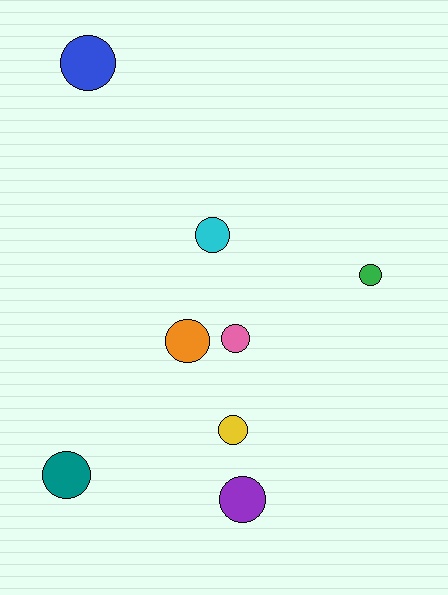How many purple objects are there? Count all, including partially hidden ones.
There is 1 purple object.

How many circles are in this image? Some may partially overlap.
There are 8 circles.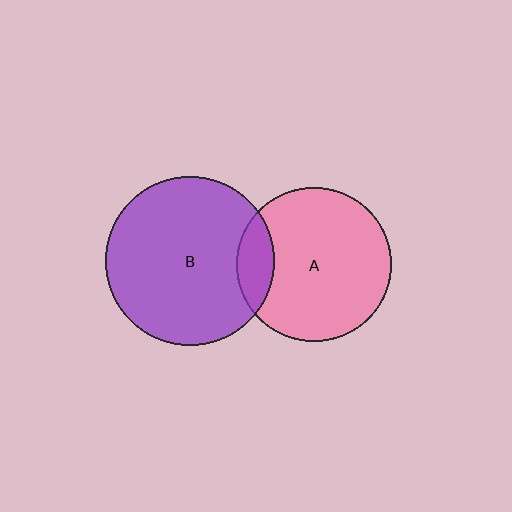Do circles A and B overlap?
Yes.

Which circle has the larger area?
Circle B (purple).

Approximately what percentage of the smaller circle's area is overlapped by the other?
Approximately 15%.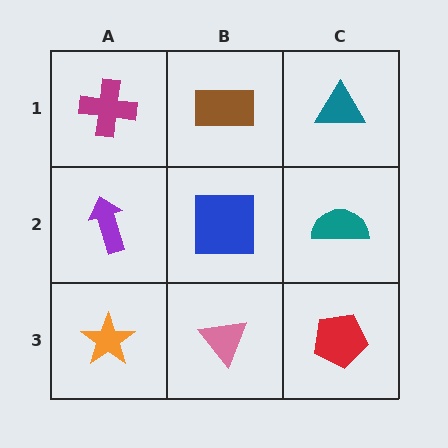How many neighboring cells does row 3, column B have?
3.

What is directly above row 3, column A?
A purple arrow.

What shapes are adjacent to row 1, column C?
A teal semicircle (row 2, column C), a brown rectangle (row 1, column B).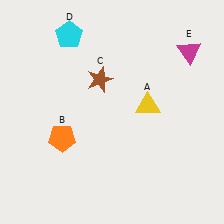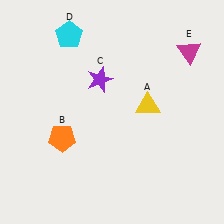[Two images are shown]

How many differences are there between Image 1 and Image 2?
There is 1 difference between the two images.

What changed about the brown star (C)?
In Image 1, C is brown. In Image 2, it changed to purple.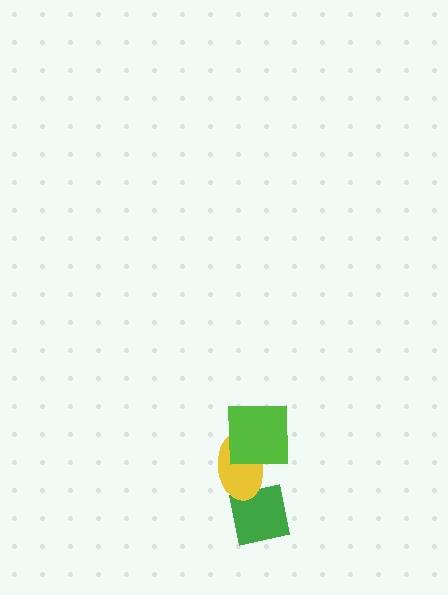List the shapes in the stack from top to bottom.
From top to bottom: the lime square, the yellow ellipse, the green square.